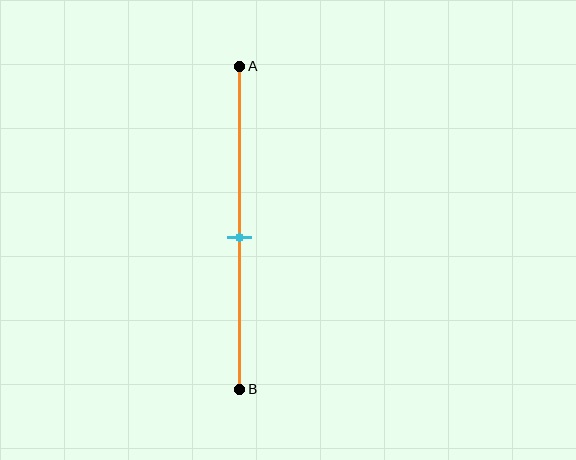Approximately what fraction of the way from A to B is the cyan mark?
The cyan mark is approximately 55% of the way from A to B.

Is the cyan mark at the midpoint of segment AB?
Yes, the mark is approximately at the midpoint.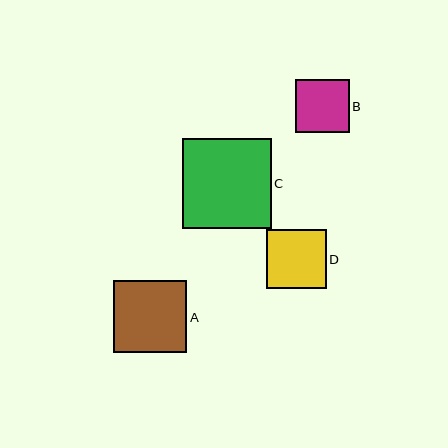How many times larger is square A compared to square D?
Square A is approximately 1.2 times the size of square D.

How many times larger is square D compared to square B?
Square D is approximately 1.1 times the size of square B.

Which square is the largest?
Square C is the largest with a size of approximately 89 pixels.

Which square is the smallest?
Square B is the smallest with a size of approximately 54 pixels.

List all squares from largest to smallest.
From largest to smallest: C, A, D, B.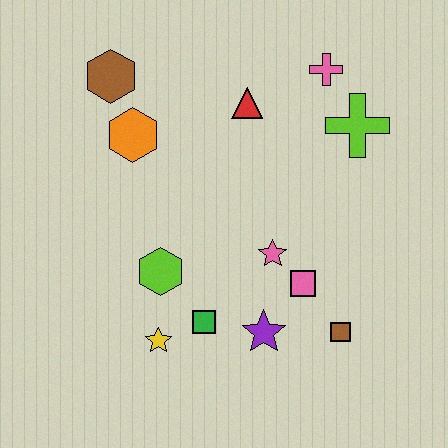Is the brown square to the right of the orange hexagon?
Yes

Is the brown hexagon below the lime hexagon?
No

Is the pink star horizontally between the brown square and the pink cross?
No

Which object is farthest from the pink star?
The brown hexagon is farthest from the pink star.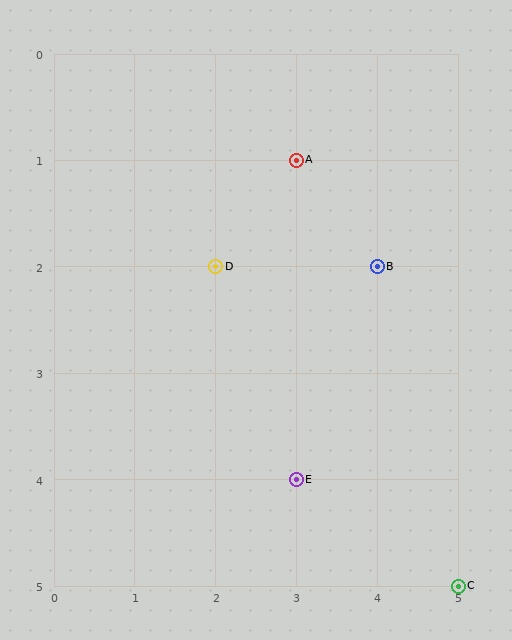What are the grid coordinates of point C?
Point C is at grid coordinates (5, 5).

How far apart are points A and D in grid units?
Points A and D are 1 column and 1 row apart (about 1.4 grid units diagonally).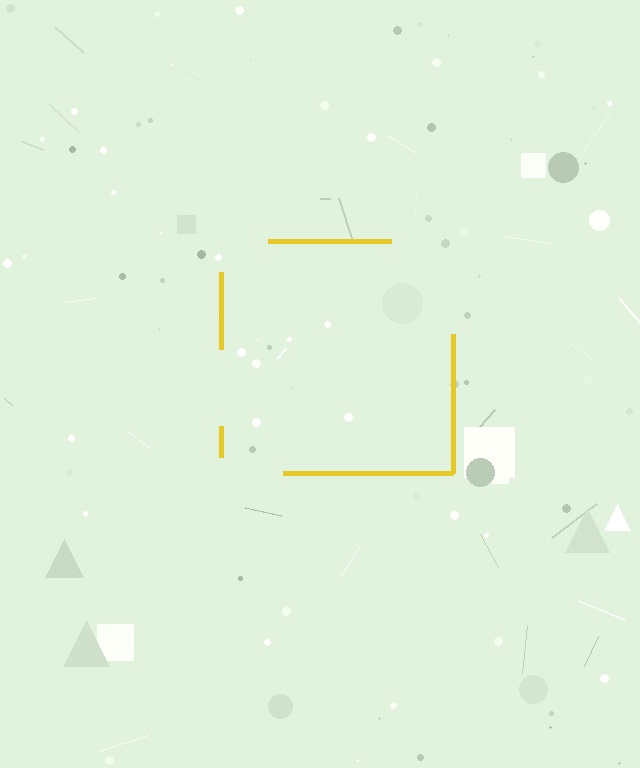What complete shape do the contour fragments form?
The contour fragments form a square.